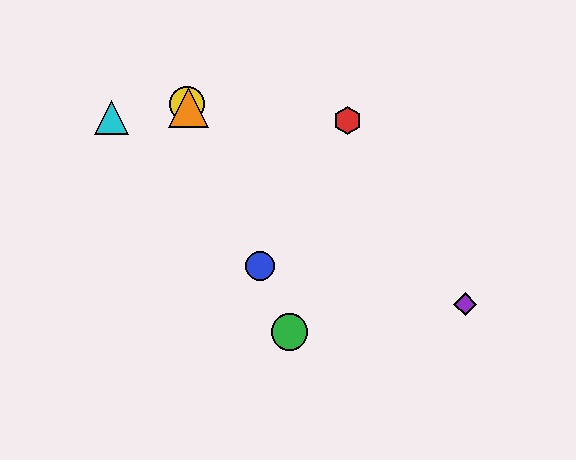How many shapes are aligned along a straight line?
4 shapes (the blue circle, the green circle, the yellow circle, the orange triangle) are aligned along a straight line.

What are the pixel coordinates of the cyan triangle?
The cyan triangle is at (112, 117).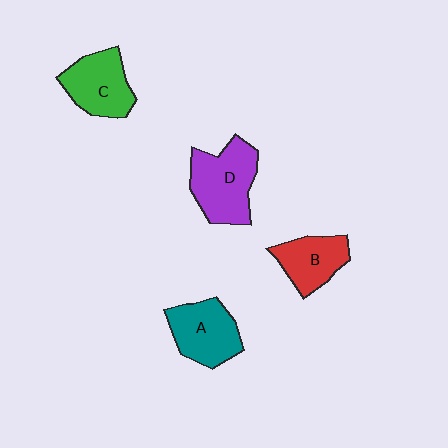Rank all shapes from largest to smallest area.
From largest to smallest: D (purple), A (teal), C (green), B (red).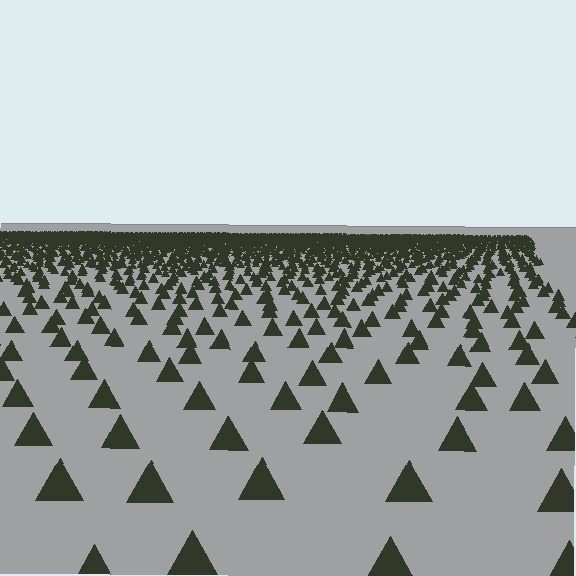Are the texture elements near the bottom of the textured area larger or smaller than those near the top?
Larger. Near the bottom, elements are closer to the viewer and appear at a bigger on-screen size.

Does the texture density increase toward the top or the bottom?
Density increases toward the top.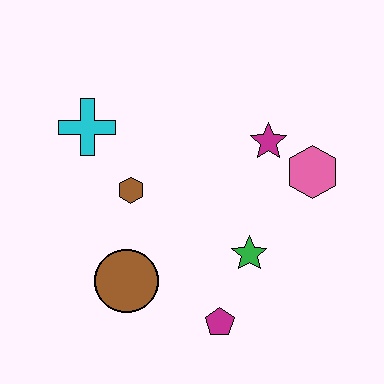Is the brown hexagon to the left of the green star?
Yes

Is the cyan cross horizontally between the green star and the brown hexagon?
No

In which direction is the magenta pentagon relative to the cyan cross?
The magenta pentagon is below the cyan cross.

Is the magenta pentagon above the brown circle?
No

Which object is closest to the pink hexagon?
The magenta star is closest to the pink hexagon.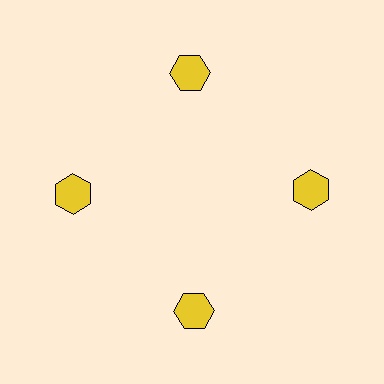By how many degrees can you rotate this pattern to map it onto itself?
The pattern maps onto itself every 90 degrees of rotation.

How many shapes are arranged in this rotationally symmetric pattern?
There are 4 shapes, arranged in 4 groups of 1.